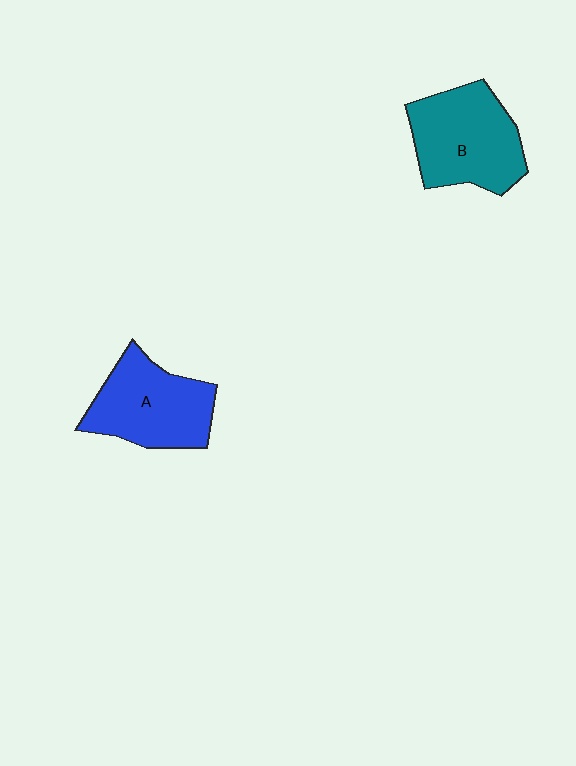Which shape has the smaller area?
Shape A (blue).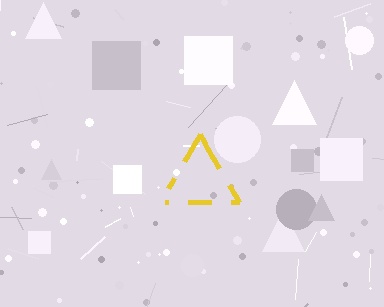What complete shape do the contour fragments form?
The contour fragments form a triangle.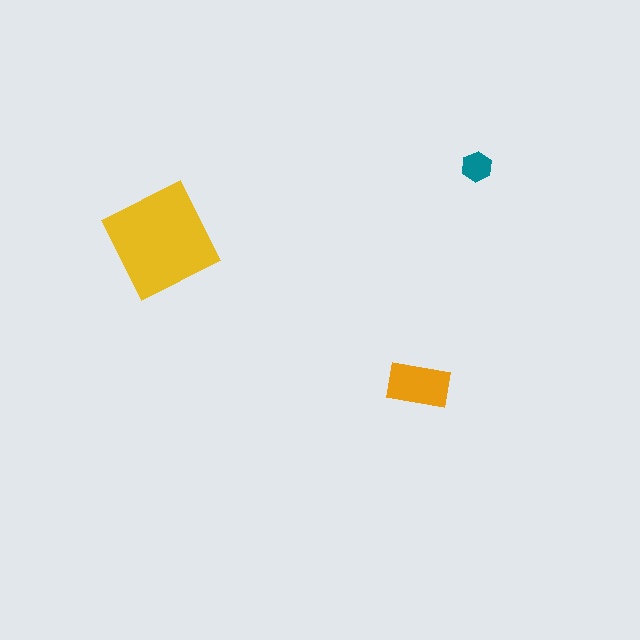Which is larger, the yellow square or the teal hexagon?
The yellow square.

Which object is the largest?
The yellow square.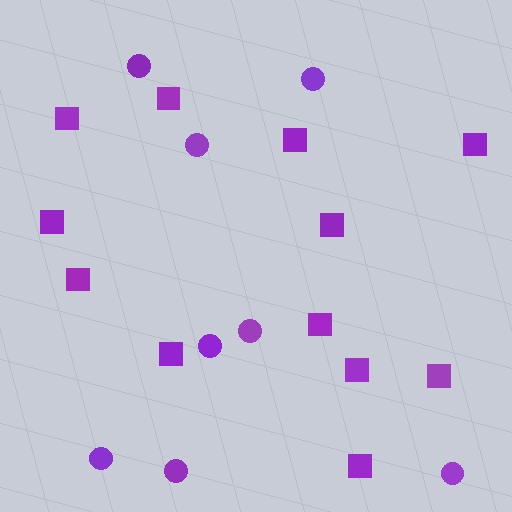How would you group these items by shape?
There are 2 groups: one group of circles (8) and one group of squares (12).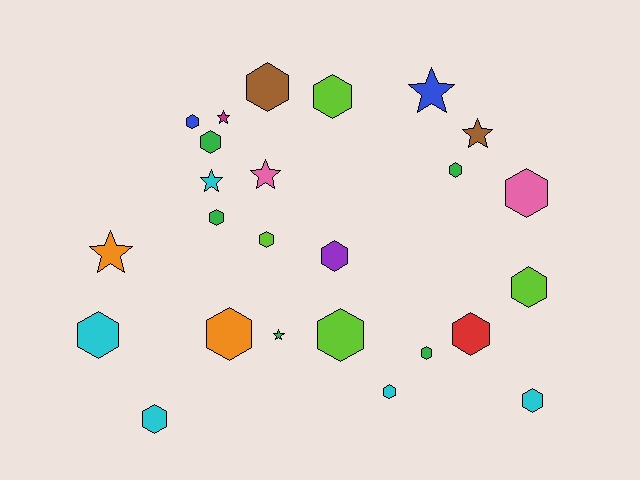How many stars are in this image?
There are 7 stars.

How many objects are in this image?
There are 25 objects.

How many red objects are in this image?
There is 1 red object.